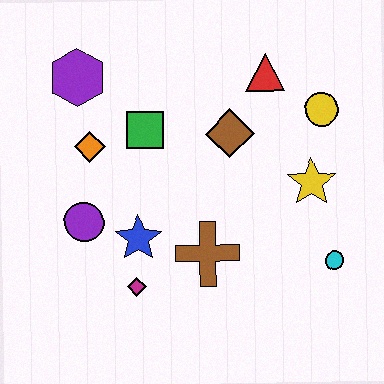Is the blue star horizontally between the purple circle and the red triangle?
Yes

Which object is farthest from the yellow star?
The purple hexagon is farthest from the yellow star.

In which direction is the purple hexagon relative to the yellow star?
The purple hexagon is to the left of the yellow star.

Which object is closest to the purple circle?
The blue star is closest to the purple circle.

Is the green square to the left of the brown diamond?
Yes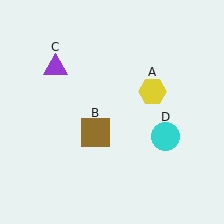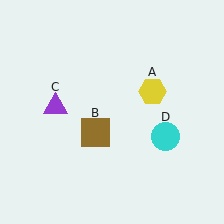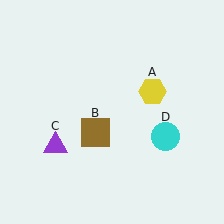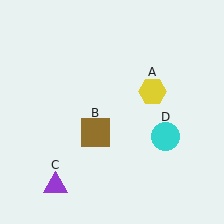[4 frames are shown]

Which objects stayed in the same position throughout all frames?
Yellow hexagon (object A) and brown square (object B) and cyan circle (object D) remained stationary.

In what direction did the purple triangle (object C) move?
The purple triangle (object C) moved down.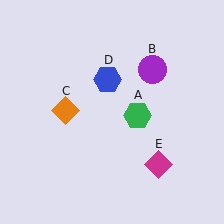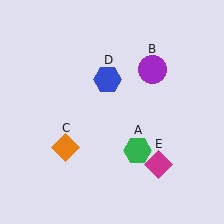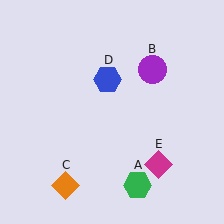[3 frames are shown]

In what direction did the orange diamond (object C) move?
The orange diamond (object C) moved down.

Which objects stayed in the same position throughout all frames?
Purple circle (object B) and blue hexagon (object D) and magenta diamond (object E) remained stationary.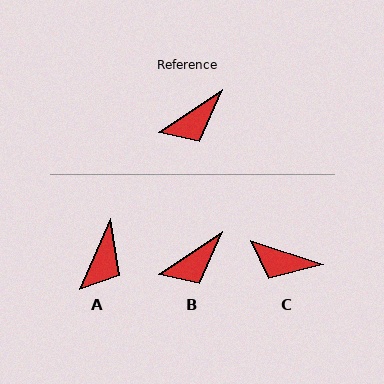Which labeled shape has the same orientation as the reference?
B.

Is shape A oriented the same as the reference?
No, it is off by about 33 degrees.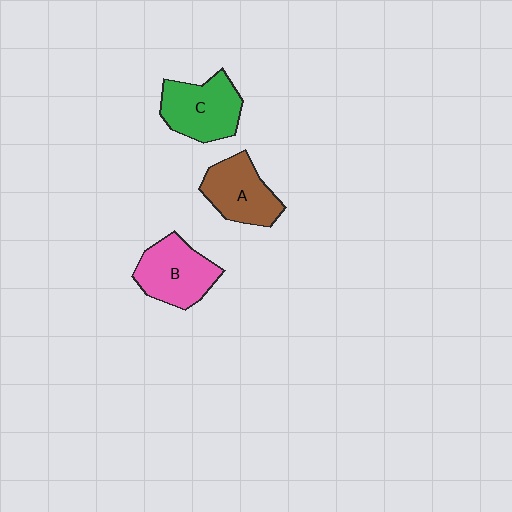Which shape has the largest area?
Shape C (green).